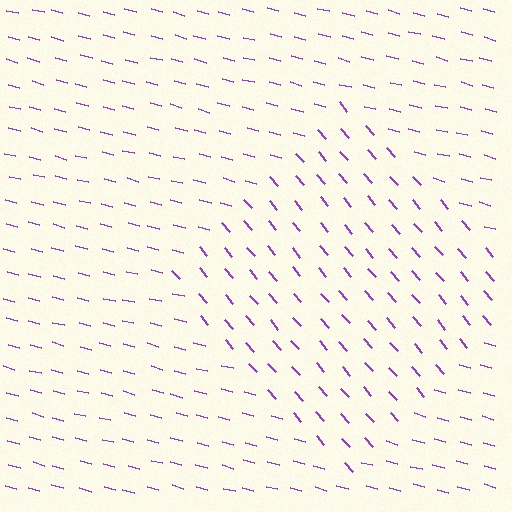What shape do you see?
I see a diamond.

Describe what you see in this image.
The image is filled with small purple line segments. A diamond region in the image has lines oriented differently from the surrounding lines, creating a visible texture boundary.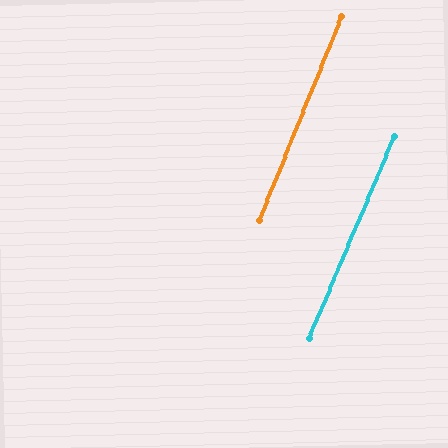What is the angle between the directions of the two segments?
Approximately 1 degree.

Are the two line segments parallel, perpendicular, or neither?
Parallel — their directions differ by only 0.9°.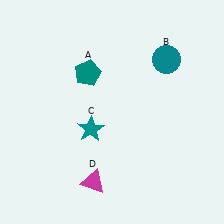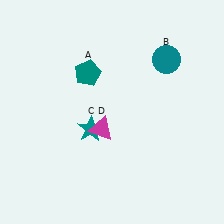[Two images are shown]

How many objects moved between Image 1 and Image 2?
1 object moved between the two images.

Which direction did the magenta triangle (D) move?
The magenta triangle (D) moved up.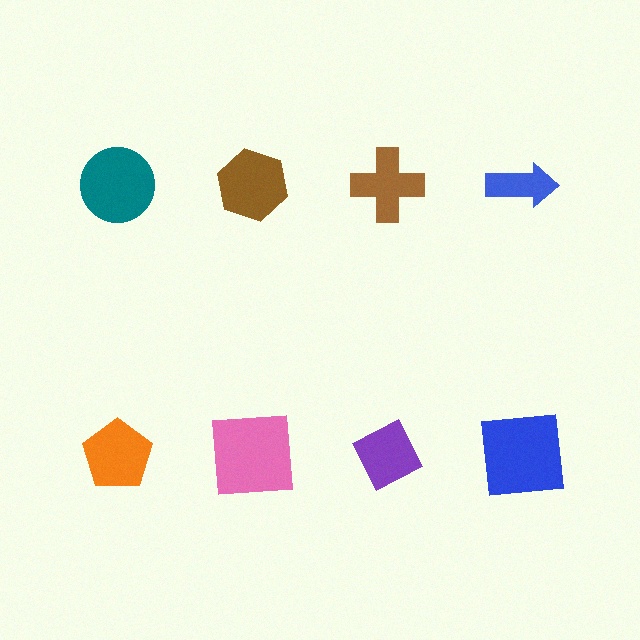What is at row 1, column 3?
A brown cross.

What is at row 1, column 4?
A blue arrow.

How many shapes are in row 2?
4 shapes.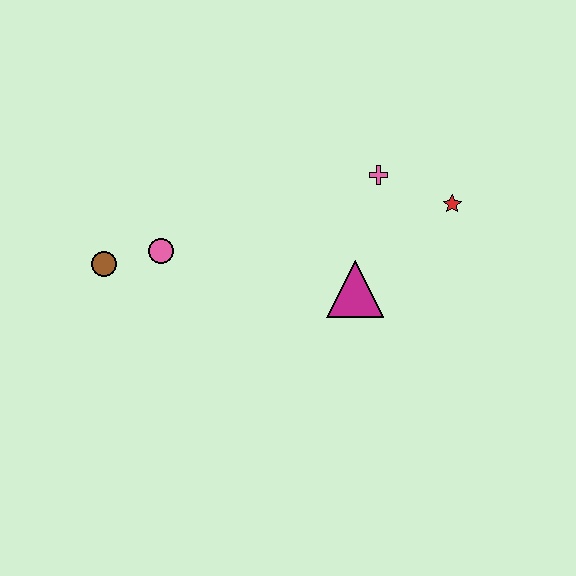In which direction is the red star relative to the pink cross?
The red star is to the right of the pink cross.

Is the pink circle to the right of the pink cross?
No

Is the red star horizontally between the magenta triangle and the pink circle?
No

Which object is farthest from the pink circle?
The red star is farthest from the pink circle.